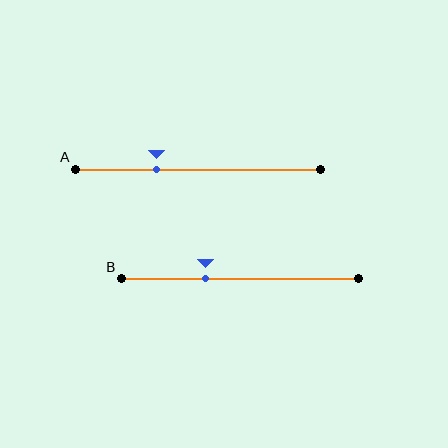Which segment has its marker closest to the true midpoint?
Segment B has its marker closest to the true midpoint.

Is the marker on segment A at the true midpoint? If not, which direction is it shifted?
No, the marker on segment A is shifted to the left by about 17% of the segment length.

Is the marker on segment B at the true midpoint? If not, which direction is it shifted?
No, the marker on segment B is shifted to the left by about 15% of the segment length.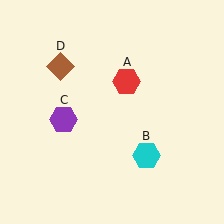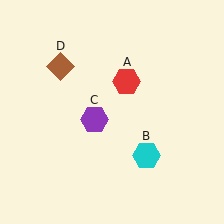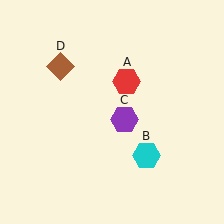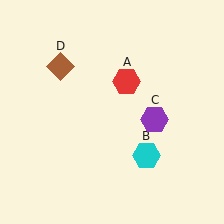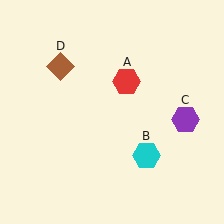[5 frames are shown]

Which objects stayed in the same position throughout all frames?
Red hexagon (object A) and cyan hexagon (object B) and brown diamond (object D) remained stationary.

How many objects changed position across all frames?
1 object changed position: purple hexagon (object C).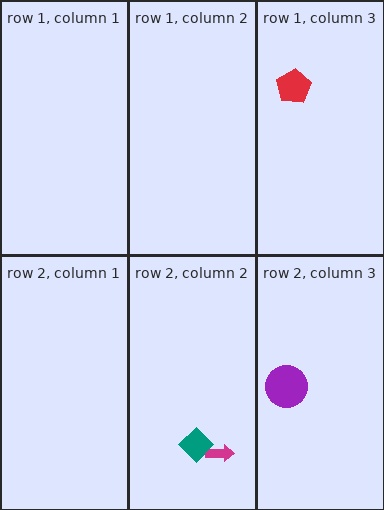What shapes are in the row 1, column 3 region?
The red pentagon.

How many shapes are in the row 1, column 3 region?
1.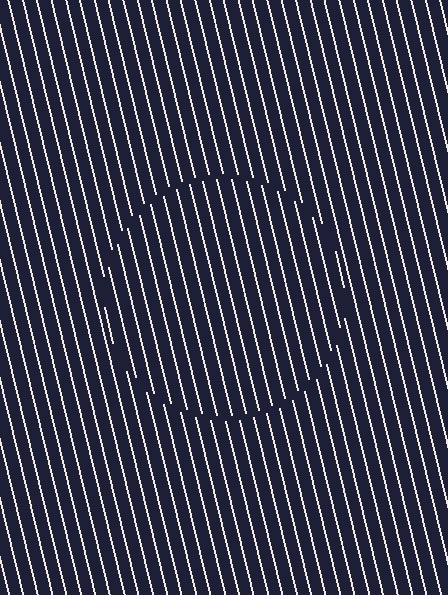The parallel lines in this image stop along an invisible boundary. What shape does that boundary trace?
An illusory circle. The interior of the shape contains the same grating, shifted by half a period — the contour is defined by the phase discontinuity where line-ends from the inner and outer gratings abut.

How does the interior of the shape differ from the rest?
The interior of the shape contains the same grating, shifted by half a period — the contour is defined by the phase discontinuity where line-ends from the inner and outer gratings abut.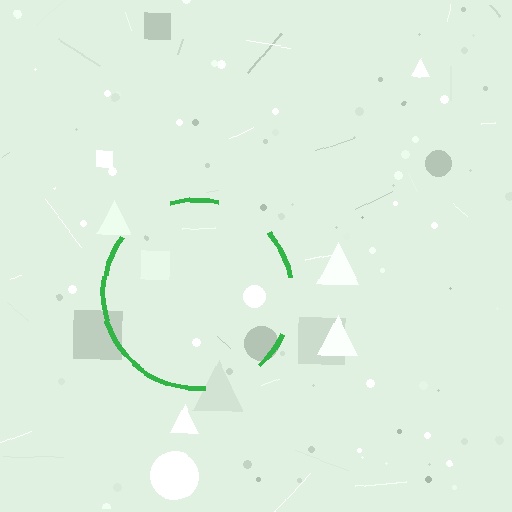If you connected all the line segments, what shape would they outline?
They would outline a circle.